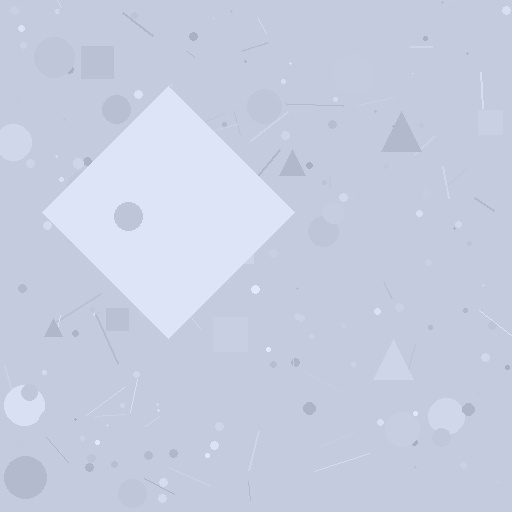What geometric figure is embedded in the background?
A diamond is embedded in the background.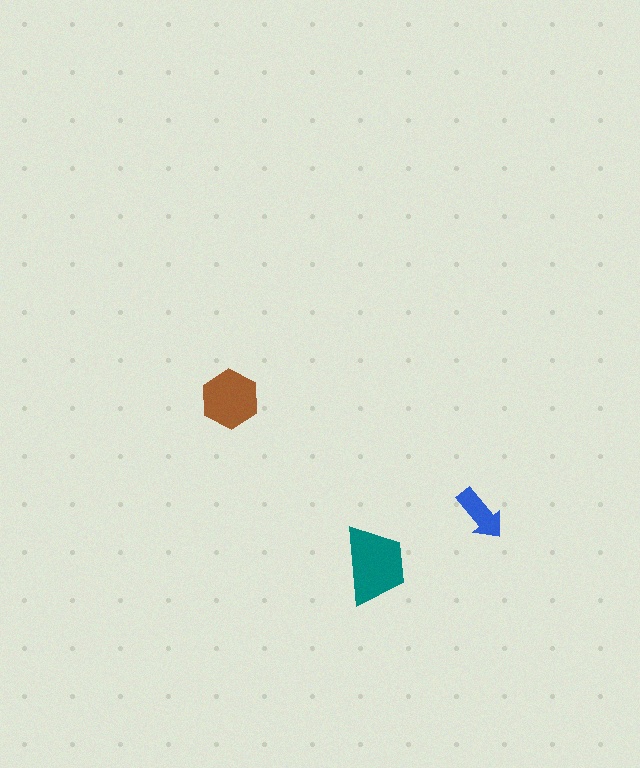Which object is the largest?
The teal trapezoid.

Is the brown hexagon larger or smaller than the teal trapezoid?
Smaller.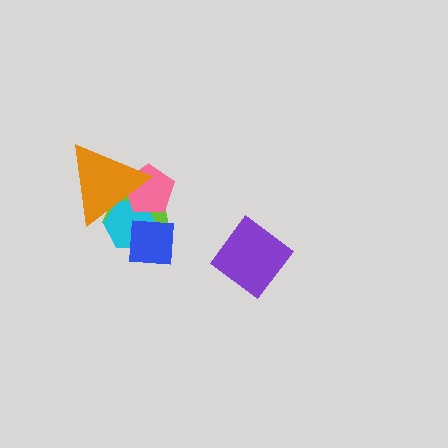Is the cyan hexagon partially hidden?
Yes, it is partially covered by another shape.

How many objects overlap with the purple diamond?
0 objects overlap with the purple diamond.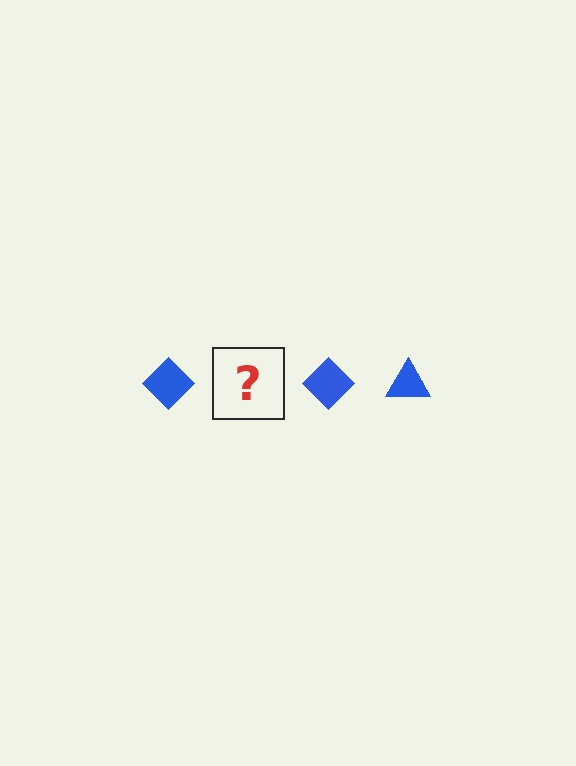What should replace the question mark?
The question mark should be replaced with a blue triangle.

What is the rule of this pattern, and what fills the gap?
The rule is that the pattern cycles through diamond, triangle shapes in blue. The gap should be filled with a blue triangle.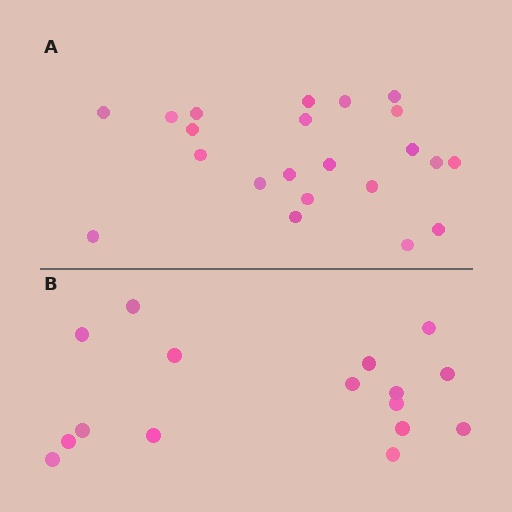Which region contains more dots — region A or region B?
Region A (the top region) has more dots.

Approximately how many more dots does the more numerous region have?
Region A has about 6 more dots than region B.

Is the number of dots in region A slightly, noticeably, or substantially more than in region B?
Region A has noticeably more, but not dramatically so. The ratio is roughly 1.4 to 1.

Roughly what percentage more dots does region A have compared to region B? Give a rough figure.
About 40% more.